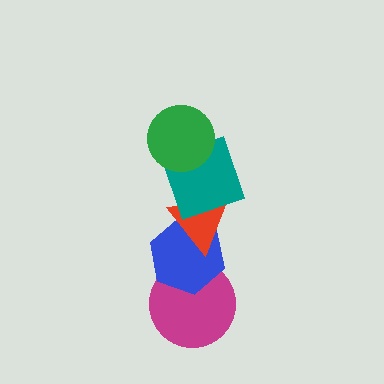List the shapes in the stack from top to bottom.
From top to bottom: the green circle, the teal square, the red triangle, the blue hexagon, the magenta circle.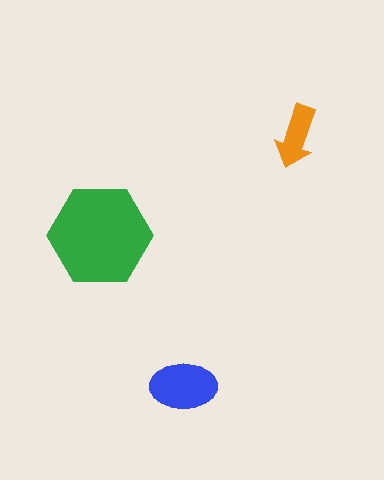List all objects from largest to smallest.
The green hexagon, the blue ellipse, the orange arrow.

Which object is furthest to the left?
The green hexagon is leftmost.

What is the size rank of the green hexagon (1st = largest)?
1st.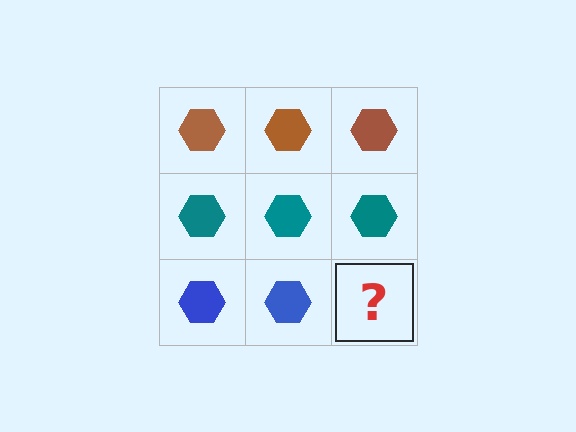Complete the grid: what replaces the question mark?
The question mark should be replaced with a blue hexagon.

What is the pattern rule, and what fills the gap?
The rule is that each row has a consistent color. The gap should be filled with a blue hexagon.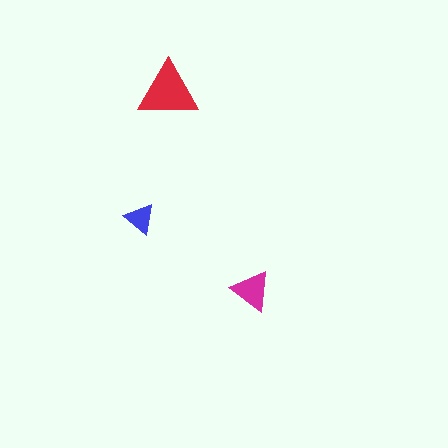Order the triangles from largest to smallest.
the red one, the magenta one, the blue one.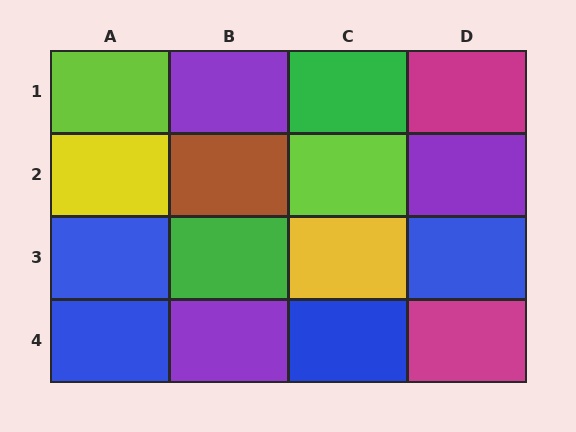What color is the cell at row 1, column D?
Magenta.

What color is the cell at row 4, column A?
Blue.